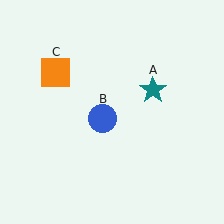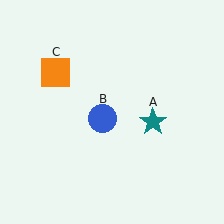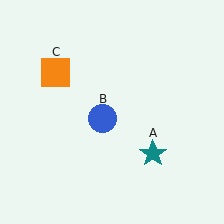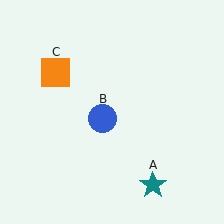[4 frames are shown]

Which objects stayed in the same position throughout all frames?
Blue circle (object B) and orange square (object C) remained stationary.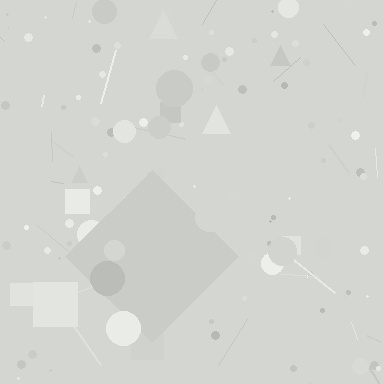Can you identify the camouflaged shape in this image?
The camouflaged shape is a diamond.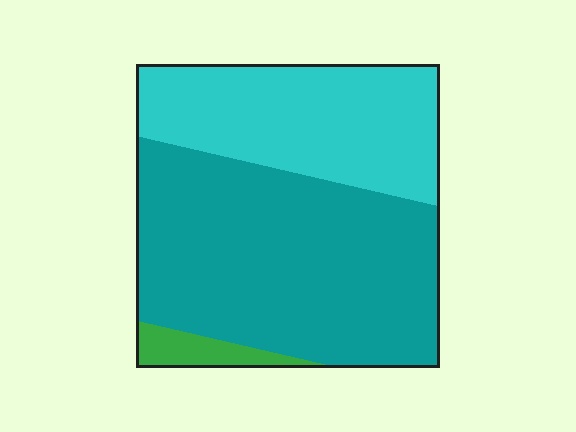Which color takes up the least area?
Green, at roughly 5%.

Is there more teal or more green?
Teal.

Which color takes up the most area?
Teal, at roughly 60%.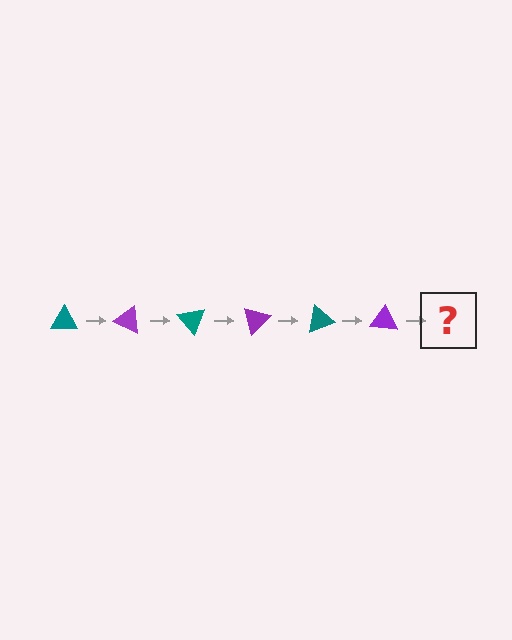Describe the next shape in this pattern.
It should be a teal triangle, rotated 150 degrees from the start.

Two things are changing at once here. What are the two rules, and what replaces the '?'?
The two rules are that it rotates 25 degrees each step and the color cycles through teal and purple. The '?' should be a teal triangle, rotated 150 degrees from the start.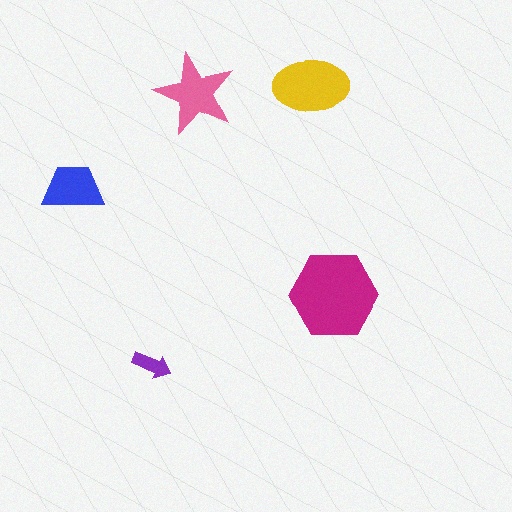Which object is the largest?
The magenta hexagon.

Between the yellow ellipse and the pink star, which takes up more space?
The yellow ellipse.